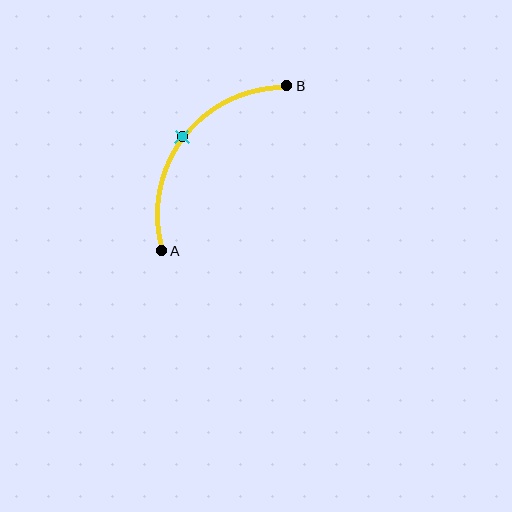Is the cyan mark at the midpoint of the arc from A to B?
Yes. The cyan mark lies on the arc at equal arc-length from both A and B — it is the arc midpoint.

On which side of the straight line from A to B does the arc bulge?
The arc bulges above and to the left of the straight line connecting A and B.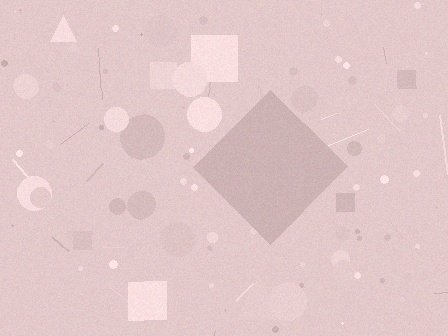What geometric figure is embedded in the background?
A diamond is embedded in the background.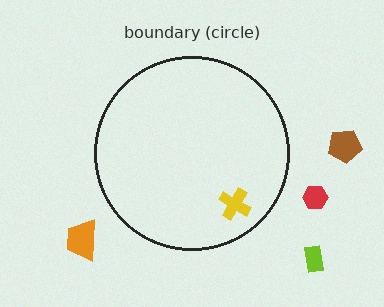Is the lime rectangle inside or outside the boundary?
Outside.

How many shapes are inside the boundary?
1 inside, 4 outside.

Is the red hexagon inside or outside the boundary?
Outside.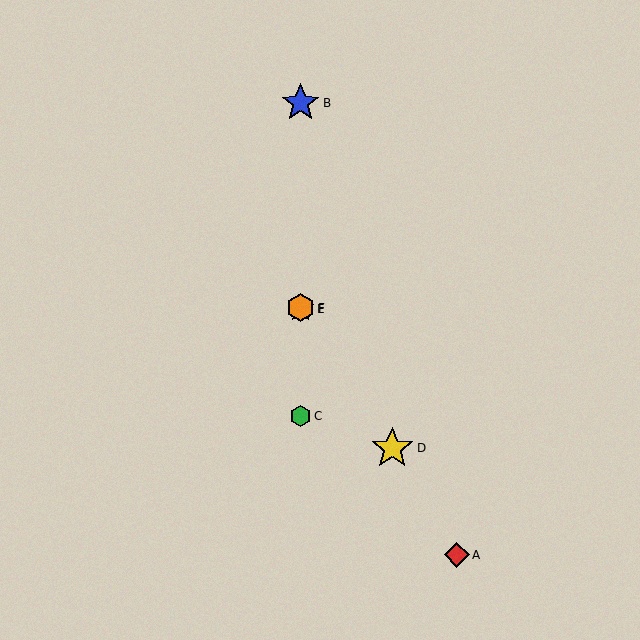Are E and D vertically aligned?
No, E is at x≈301 and D is at x≈392.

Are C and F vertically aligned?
Yes, both are at x≈301.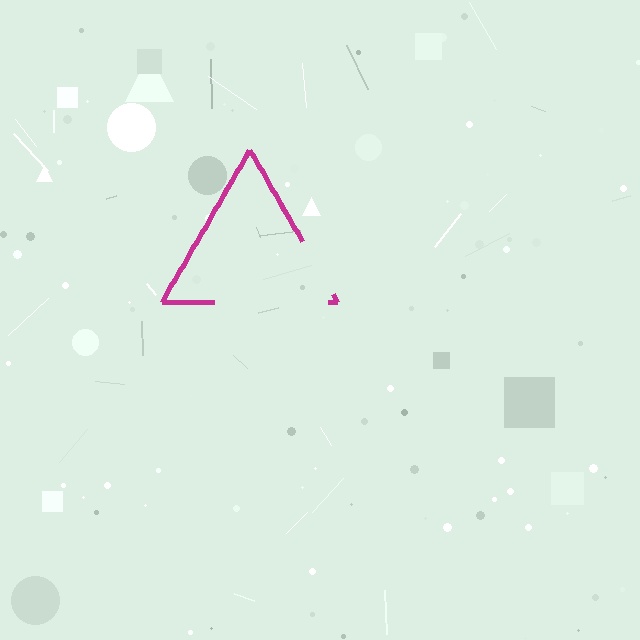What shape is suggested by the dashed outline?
The dashed outline suggests a triangle.